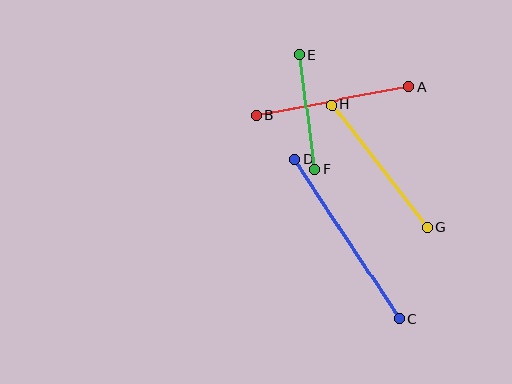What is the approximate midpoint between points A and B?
The midpoint is at approximately (333, 101) pixels.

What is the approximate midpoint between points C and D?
The midpoint is at approximately (347, 239) pixels.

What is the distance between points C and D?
The distance is approximately 191 pixels.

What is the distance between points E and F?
The distance is approximately 115 pixels.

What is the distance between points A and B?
The distance is approximately 156 pixels.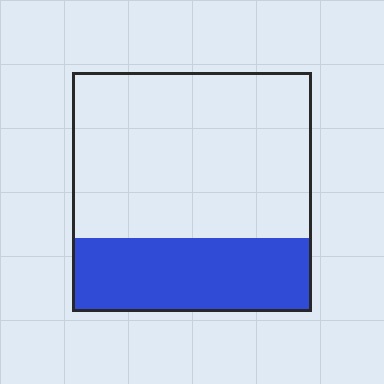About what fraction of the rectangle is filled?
About one third (1/3).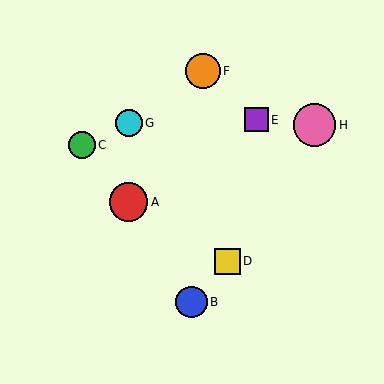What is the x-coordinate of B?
Object B is at x≈191.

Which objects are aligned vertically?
Objects A, G are aligned vertically.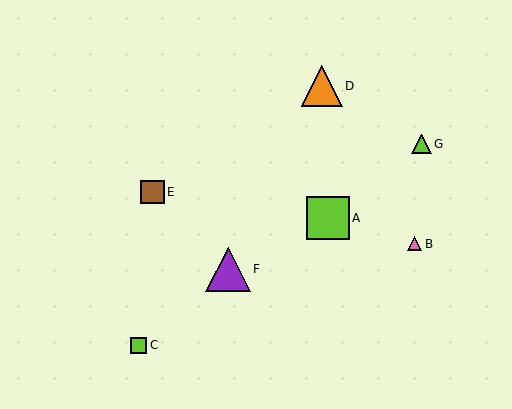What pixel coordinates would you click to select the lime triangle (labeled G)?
Click at (421, 144) to select the lime triangle G.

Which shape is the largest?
The purple triangle (labeled F) is the largest.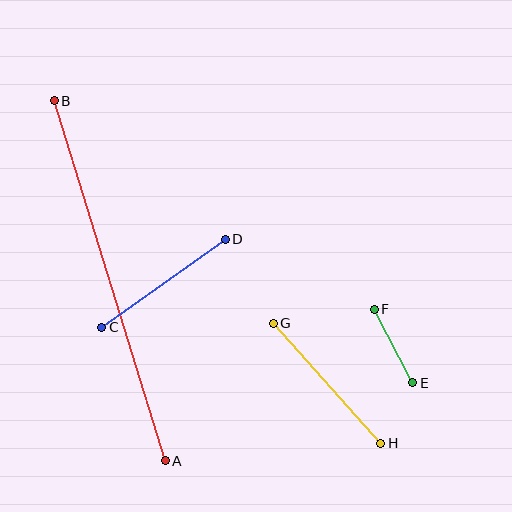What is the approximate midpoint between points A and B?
The midpoint is at approximately (110, 281) pixels.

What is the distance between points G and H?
The distance is approximately 161 pixels.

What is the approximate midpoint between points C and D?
The midpoint is at approximately (163, 283) pixels.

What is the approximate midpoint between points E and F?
The midpoint is at approximately (394, 346) pixels.